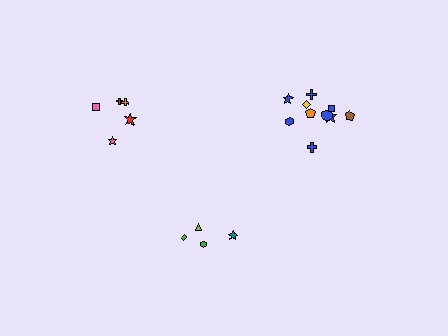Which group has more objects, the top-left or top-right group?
The top-right group.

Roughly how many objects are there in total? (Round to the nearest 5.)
Roughly 20 objects in total.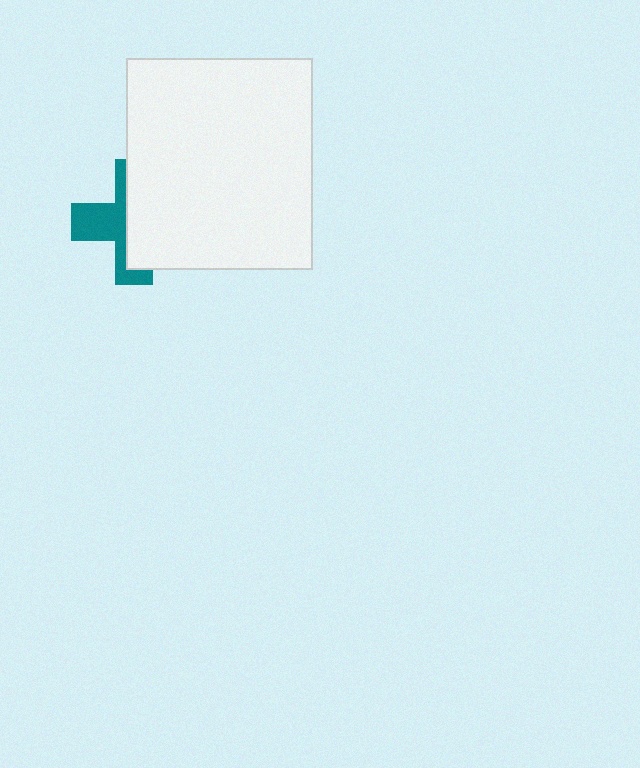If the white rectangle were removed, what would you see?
You would see the complete teal cross.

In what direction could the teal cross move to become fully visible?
The teal cross could move left. That would shift it out from behind the white rectangle entirely.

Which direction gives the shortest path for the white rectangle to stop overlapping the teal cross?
Moving right gives the shortest separation.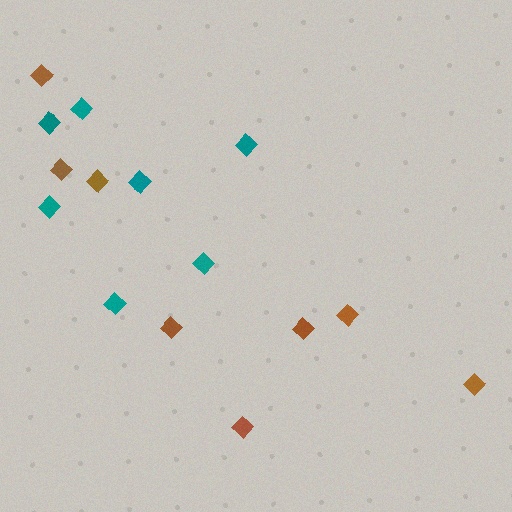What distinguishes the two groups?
There are 2 groups: one group of brown diamonds (8) and one group of teal diamonds (7).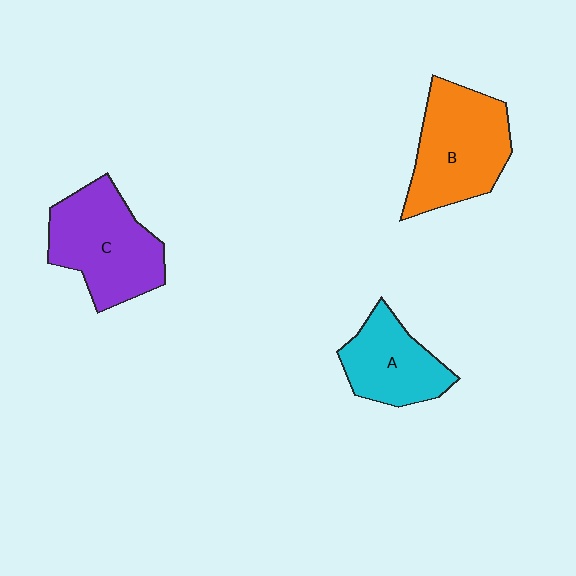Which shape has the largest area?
Shape B (orange).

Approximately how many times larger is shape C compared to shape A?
Approximately 1.4 times.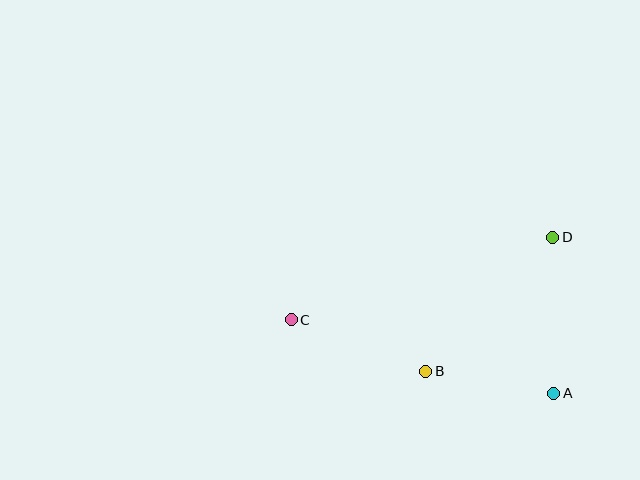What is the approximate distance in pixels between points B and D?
The distance between B and D is approximately 184 pixels.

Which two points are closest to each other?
Points A and B are closest to each other.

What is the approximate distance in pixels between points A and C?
The distance between A and C is approximately 273 pixels.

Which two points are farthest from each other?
Points C and D are farthest from each other.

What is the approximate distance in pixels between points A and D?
The distance between A and D is approximately 156 pixels.